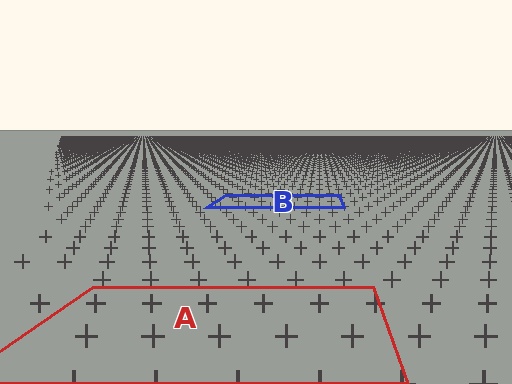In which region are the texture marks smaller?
The texture marks are smaller in region B, because it is farther away.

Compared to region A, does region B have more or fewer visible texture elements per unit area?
Region B has more texture elements per unit area — they are packed more densely because it is farther away.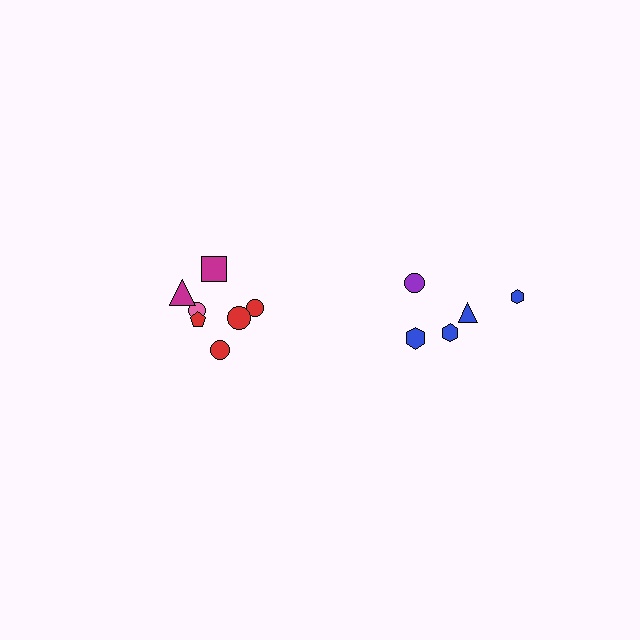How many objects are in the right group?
There are 5 objects.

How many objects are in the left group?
There are 7 objects.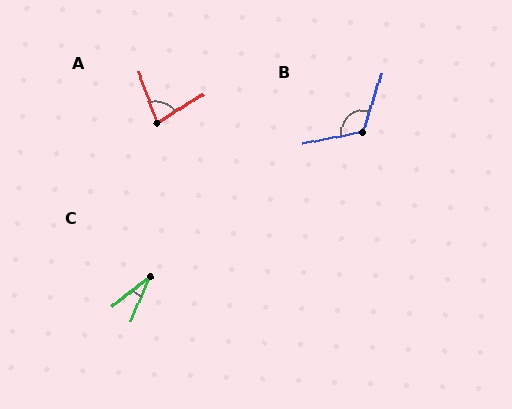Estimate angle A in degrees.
Approximately 78 degrees.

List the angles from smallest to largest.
C (28°), A (78°), B (119°).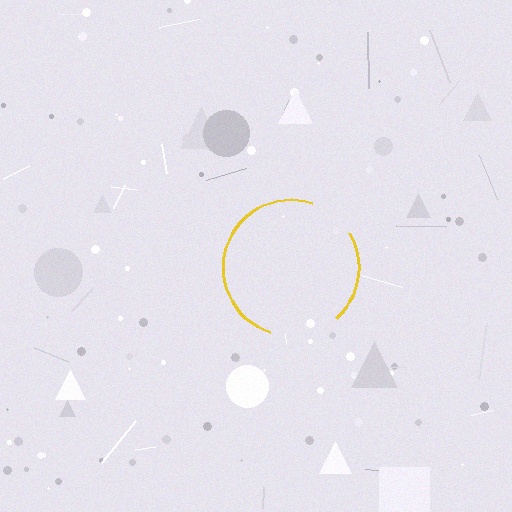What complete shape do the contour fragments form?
The contour fragments form a circle.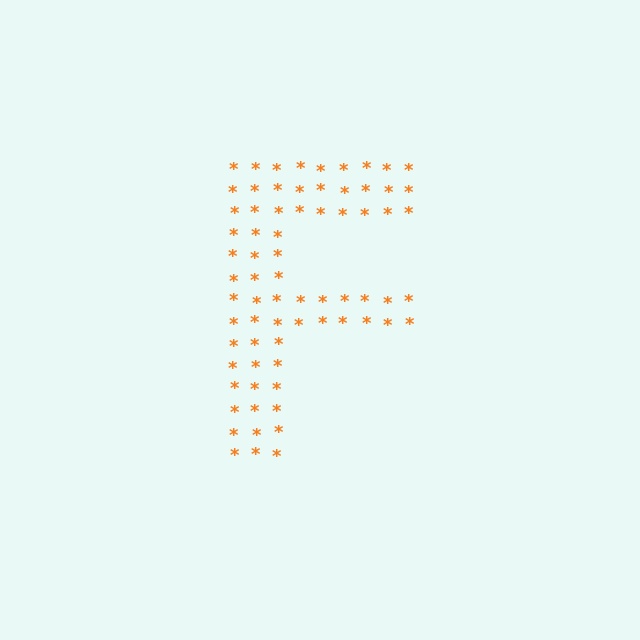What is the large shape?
The large shape is the letter F.